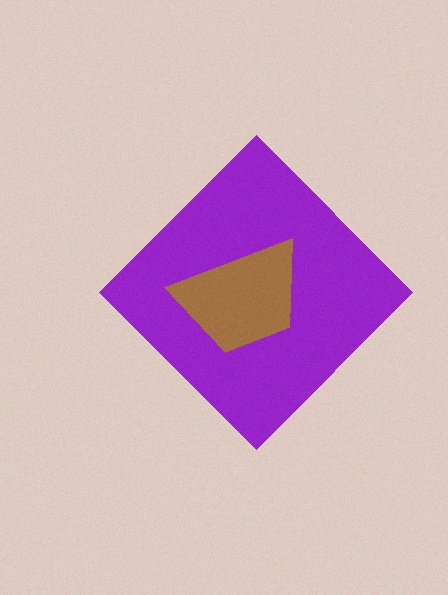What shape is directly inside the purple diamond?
The brown trapezoid.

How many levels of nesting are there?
2.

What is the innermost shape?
The brown trapezoid.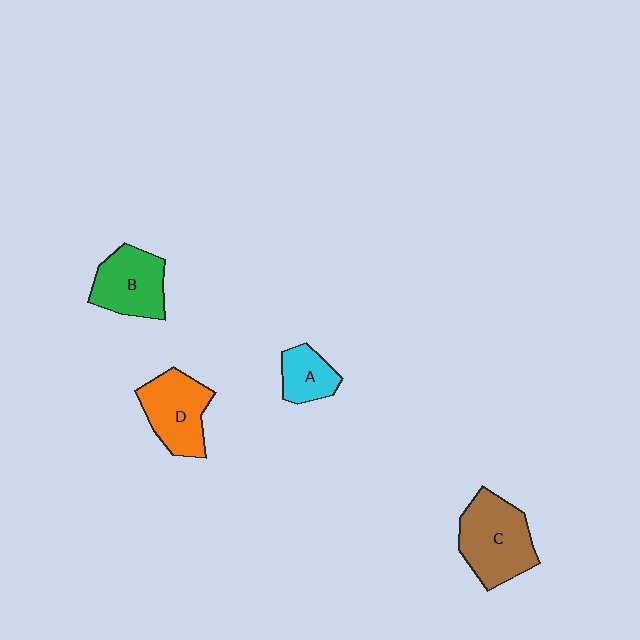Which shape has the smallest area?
Shape A (cyan).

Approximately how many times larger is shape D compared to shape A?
Approximately 1.7 times.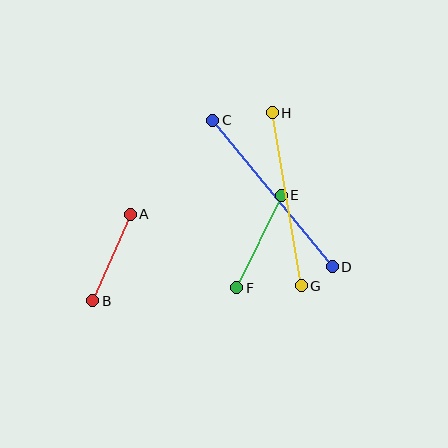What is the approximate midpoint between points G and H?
The midpoint is at approximately (287, 199) pixels.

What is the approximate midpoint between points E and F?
The midpoint is at approximately (259, 241) pixels.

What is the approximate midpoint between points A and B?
The midpoint is at approximately (112, 258) pixels.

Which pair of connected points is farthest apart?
Points C and D are farthest apart.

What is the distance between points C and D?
The distance is approximately 189 pixels.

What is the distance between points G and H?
The distance is approximately 175 pixels.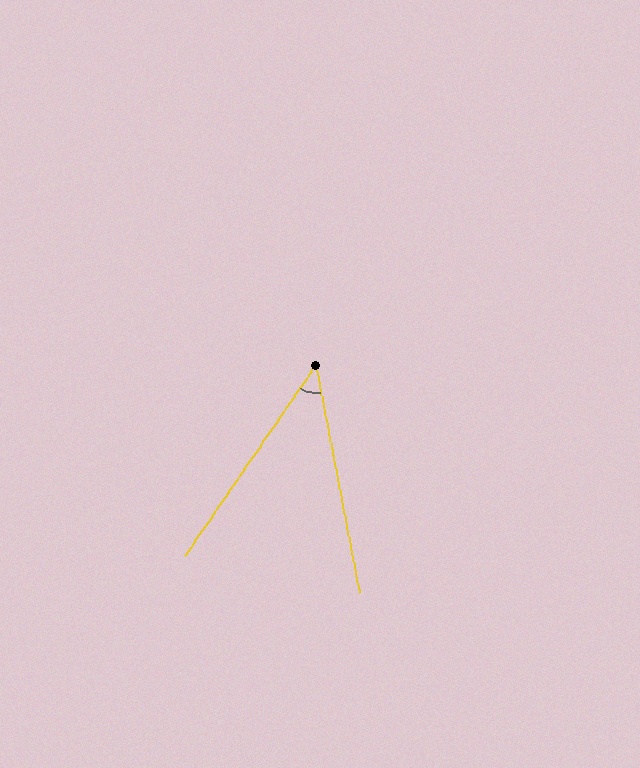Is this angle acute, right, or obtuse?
It is acute.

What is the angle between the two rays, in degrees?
Approximately 45 degrees.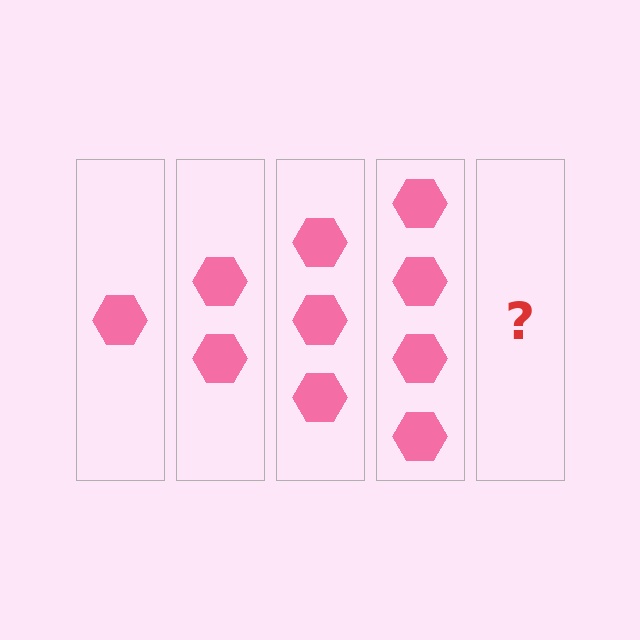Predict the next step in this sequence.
The next step is 5 hexagons.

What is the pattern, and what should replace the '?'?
The pattern is that each step adds one more hexagon. The '?' should be 5 hexagons.